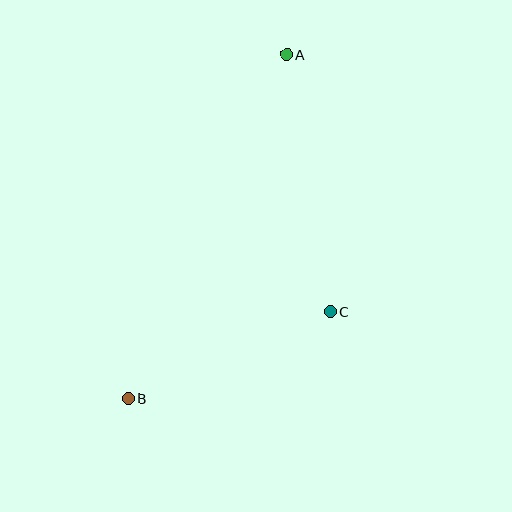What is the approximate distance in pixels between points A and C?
The distance between A and C is approximately 261 pixels.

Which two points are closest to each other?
Points B and C are closest to each other.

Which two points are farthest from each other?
Points A and B are farthest from each other.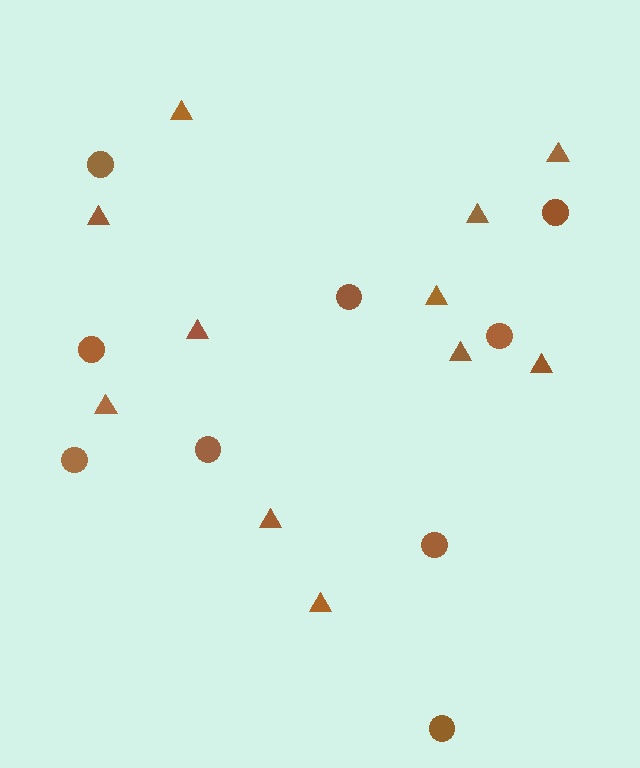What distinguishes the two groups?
There are 2 groups: one group of triangles (11) and one group of circles (9).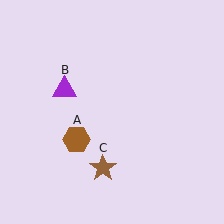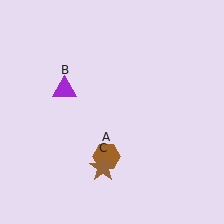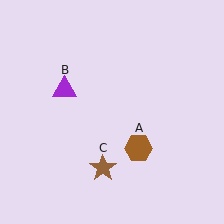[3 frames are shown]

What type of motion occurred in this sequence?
The brown hexagon (object A) rotated counterclockwise around the center of the scene.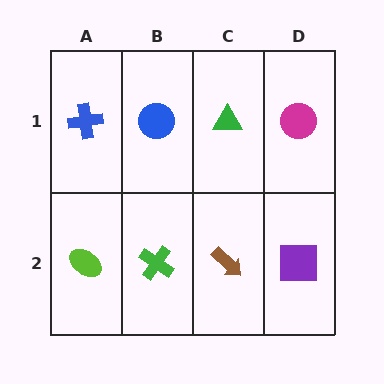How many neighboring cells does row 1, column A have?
2.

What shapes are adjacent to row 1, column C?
A brown arrow (row 2, column C), a blue circle (row 1, column B), a magenta circle (row 1, column D).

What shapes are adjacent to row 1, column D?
A purple square (row 2, column D), a green triangle (row 1, column C).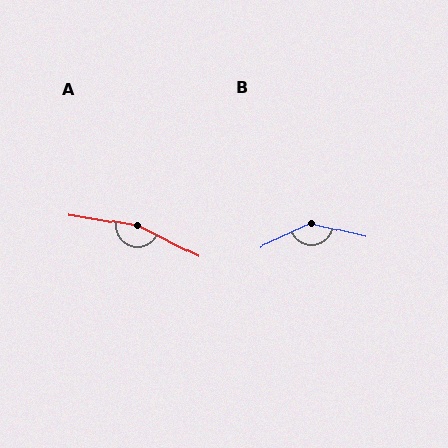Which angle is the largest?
A, at approximately 162 degrees.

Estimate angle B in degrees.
Approximately 141 degrees.